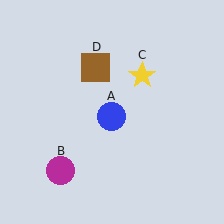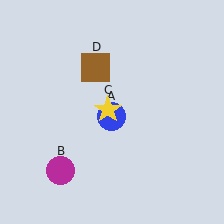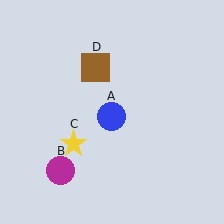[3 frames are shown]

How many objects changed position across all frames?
1 object changed position: yellow star (object C).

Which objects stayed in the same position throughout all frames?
Blue circle (object A) and magenta circle (object B) and brown square (object D) remained stationary.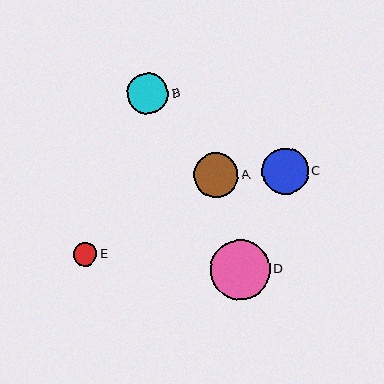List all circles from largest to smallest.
From largest to smallest: D, C, A, B, E.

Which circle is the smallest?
Circle E is the smallest with a size of approximately 24 pixels.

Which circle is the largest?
Circle D is the largest with a size of approximately 60 pixels.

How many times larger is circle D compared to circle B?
Circle D is approximately 1.5 times the size of circle B.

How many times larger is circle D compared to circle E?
Circle D is approximately 2.5 times the size of circle E.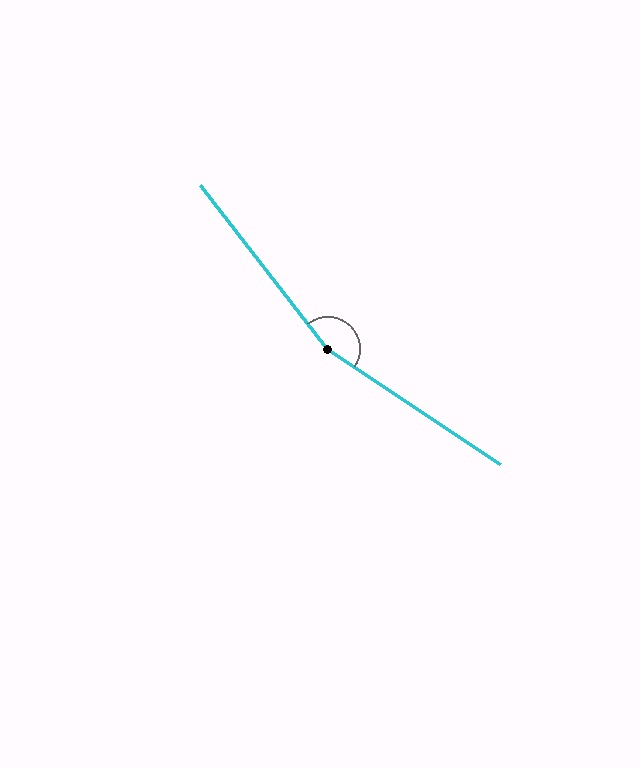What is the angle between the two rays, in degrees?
Approximately 162 degrees.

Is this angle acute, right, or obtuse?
It is obtuse.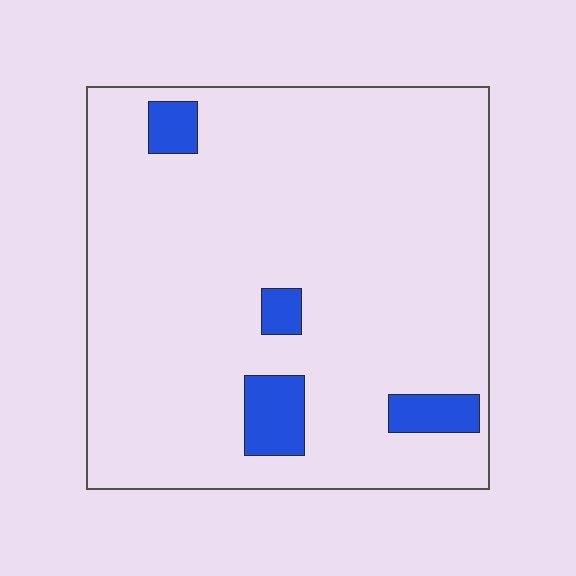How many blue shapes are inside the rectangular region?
4.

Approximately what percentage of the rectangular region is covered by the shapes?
Approximately 10%.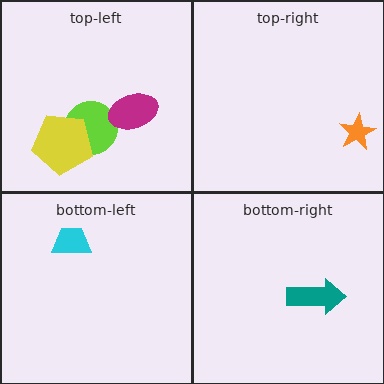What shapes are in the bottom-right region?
The teal arrow.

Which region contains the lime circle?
The top-left region.